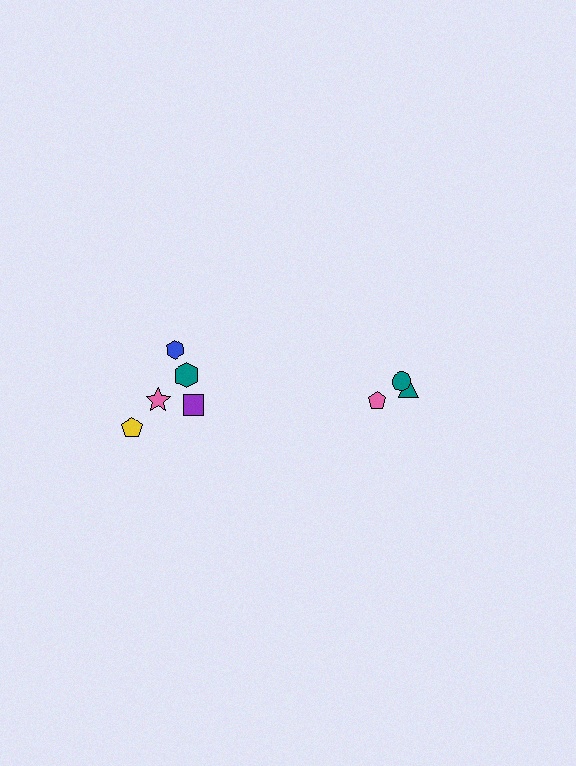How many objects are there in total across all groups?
There are 8 objects.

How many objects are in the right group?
There are 3 objects.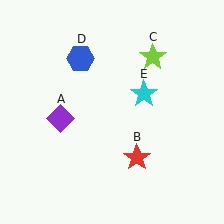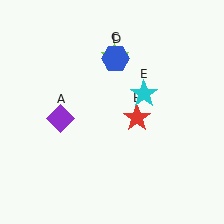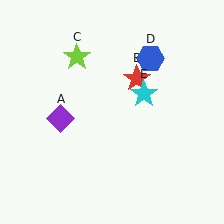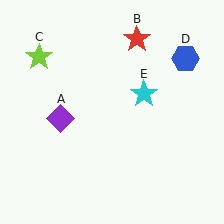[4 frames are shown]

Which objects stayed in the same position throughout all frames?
Purple diamond (object A) and cyan star (object E) remained stationary.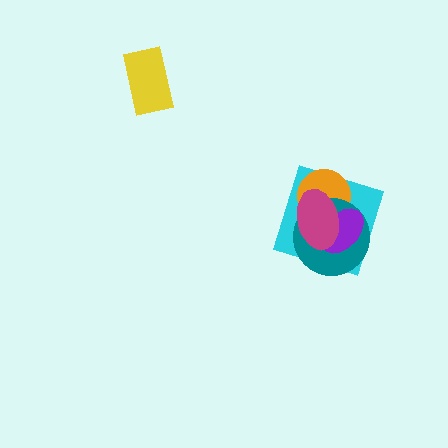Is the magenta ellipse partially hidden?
No, no other shape covers it.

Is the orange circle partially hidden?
Yes, it is partially covered by another shape.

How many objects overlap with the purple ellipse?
4 objects overlap with the purple ellipse.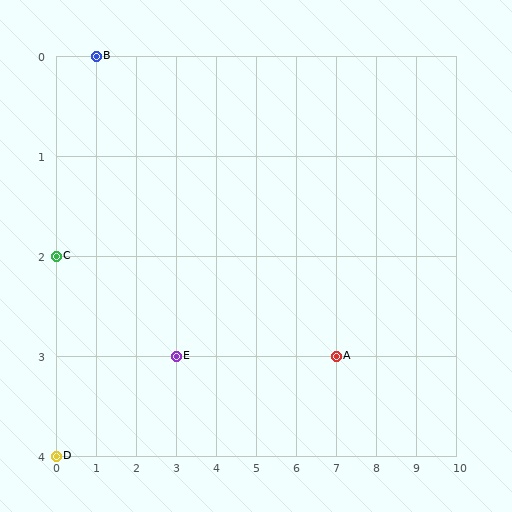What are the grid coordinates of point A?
Point A is at grid coordinates (7, 3).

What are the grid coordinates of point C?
Point C is at grid coordinates (0, 2).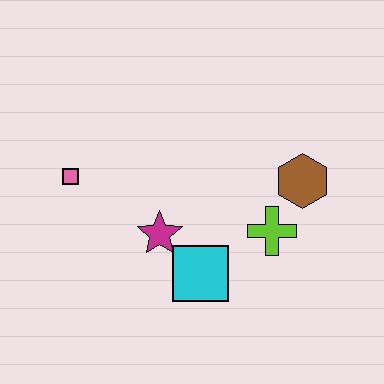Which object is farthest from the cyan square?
The pink square is farthest from the cyan square.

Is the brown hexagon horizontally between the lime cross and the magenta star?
No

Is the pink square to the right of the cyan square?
No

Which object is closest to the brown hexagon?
The lime cross is closest to the brown hexagon.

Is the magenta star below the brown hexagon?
Yes